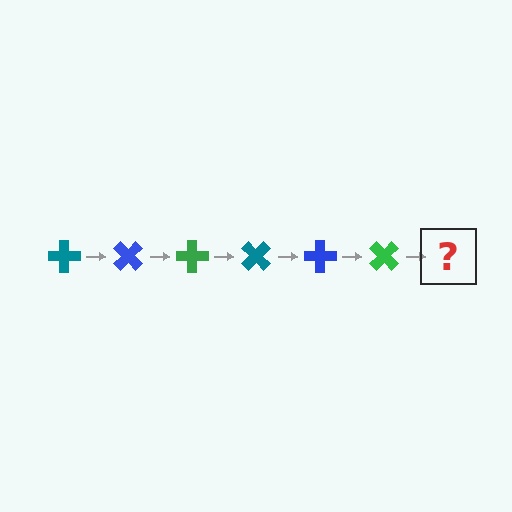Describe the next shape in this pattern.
It should be a teal cross, rotated 270 degrees from the start.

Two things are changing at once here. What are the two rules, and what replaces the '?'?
The two rules are that it rotates 45 degrees each step and the color cycles through teal, blue, and green. The '?' should be a teal cross, rotated 270 degrees from the start.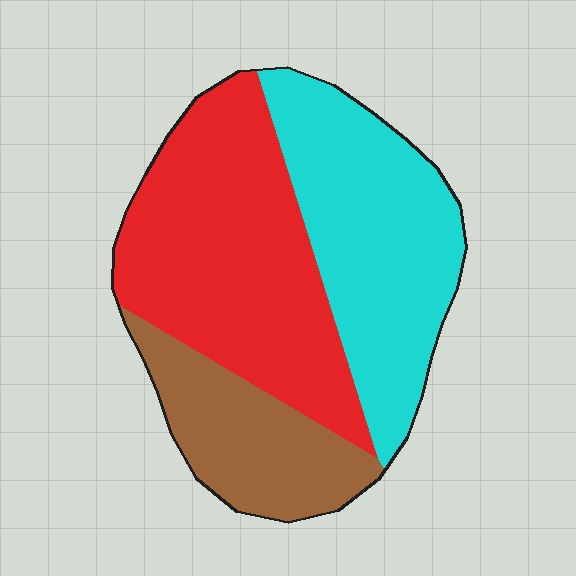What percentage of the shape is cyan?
Cyan takes up about three eighths (3/8) of the shape.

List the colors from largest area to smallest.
From largest to smallest: red, cyan, brown.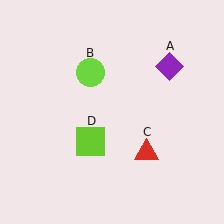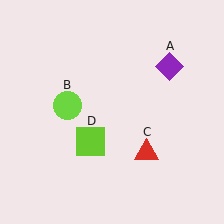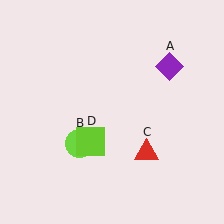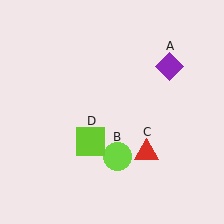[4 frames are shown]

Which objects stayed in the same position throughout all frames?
Purple diamond (object A) and red triangle (object C) and lime square (object D) remained stationary.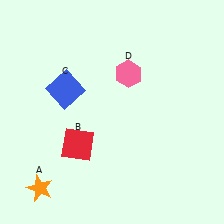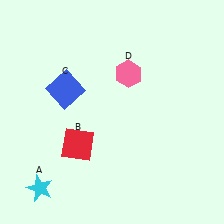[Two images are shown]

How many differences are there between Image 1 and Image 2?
There is 1 difference between the two images.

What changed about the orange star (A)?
In Image 1, A is orange. In Image 2, it changed to cyan.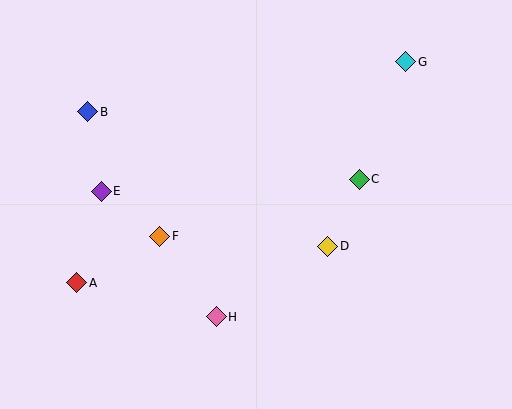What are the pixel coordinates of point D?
Point D is at (328, 246).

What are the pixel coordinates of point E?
Point E is at (101, 191).